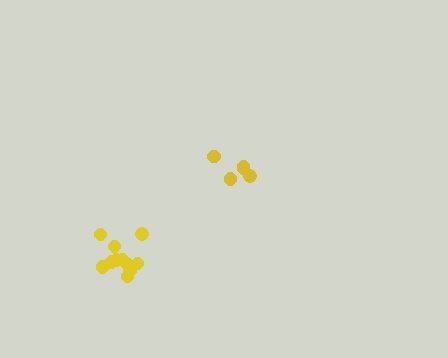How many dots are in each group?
Group 1: 5 dots, Group 2: 11 dots (16 total).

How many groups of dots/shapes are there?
There are 2 groups.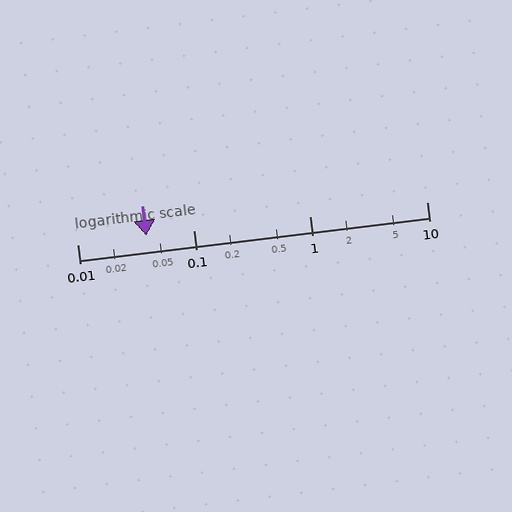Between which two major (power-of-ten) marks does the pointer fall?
The pointer is between 0.01 and 0.1.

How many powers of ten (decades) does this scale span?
The scale spans 3 decades, from 0.01 to 10.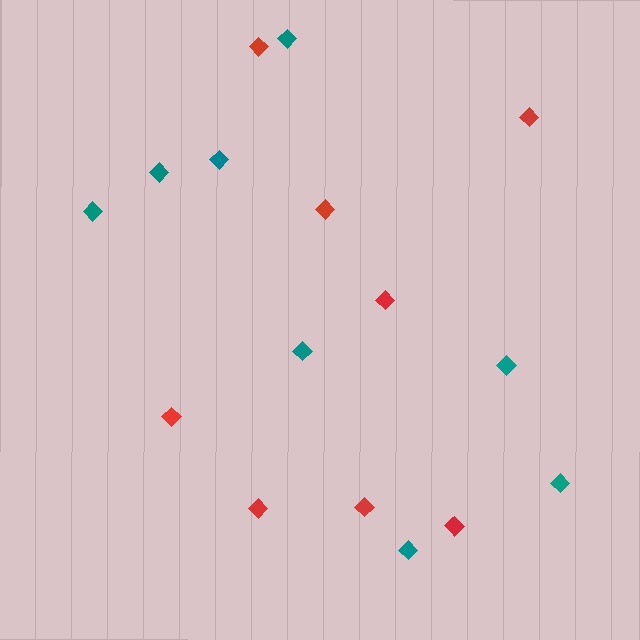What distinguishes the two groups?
There are 2 groups: one group of teal diamonds (8) and one group of red diamonds (8).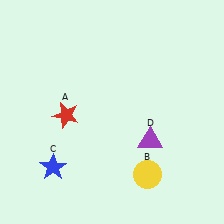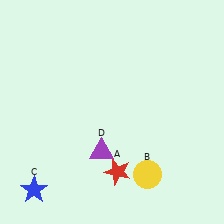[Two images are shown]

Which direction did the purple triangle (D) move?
The purple triangle (D) moved left.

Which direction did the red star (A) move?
The red star (A) moved down.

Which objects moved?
The objects that moved are: the red star (A), the blue star (C), the purple triangle (D).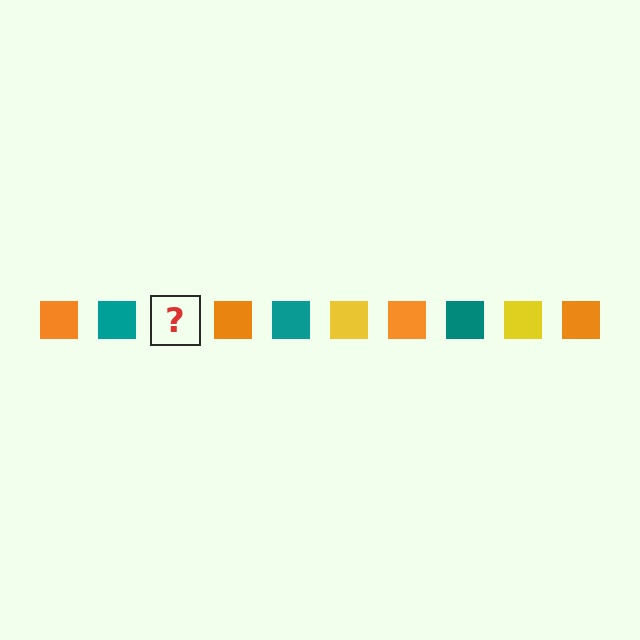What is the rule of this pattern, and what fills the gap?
The rule is that the pattern cycles through orange, teal, yellow squares. The gap should be filled with a yellow square.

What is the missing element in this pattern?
The missing element is a yellow square.